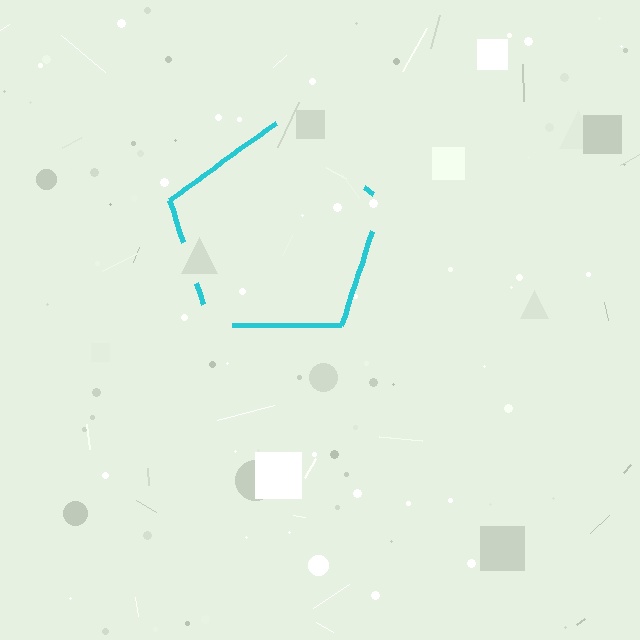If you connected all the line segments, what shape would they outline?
They would outline a pentagon.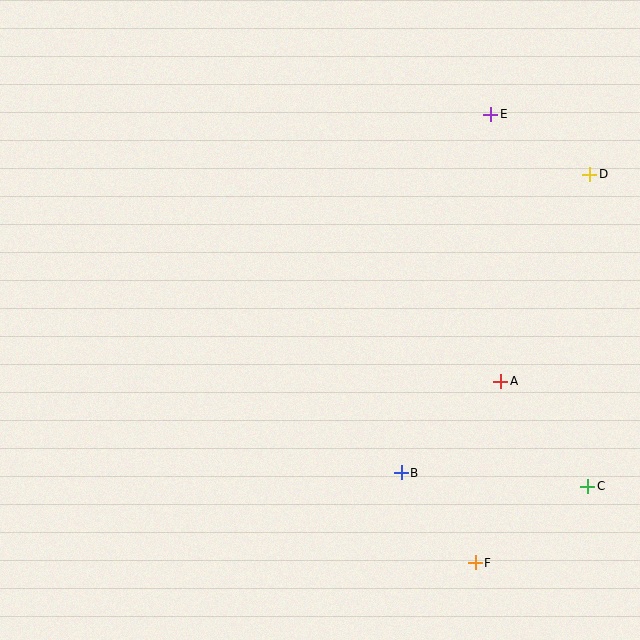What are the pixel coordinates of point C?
Point C is at (588, 486).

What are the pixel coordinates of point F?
Point F is at (475, 563).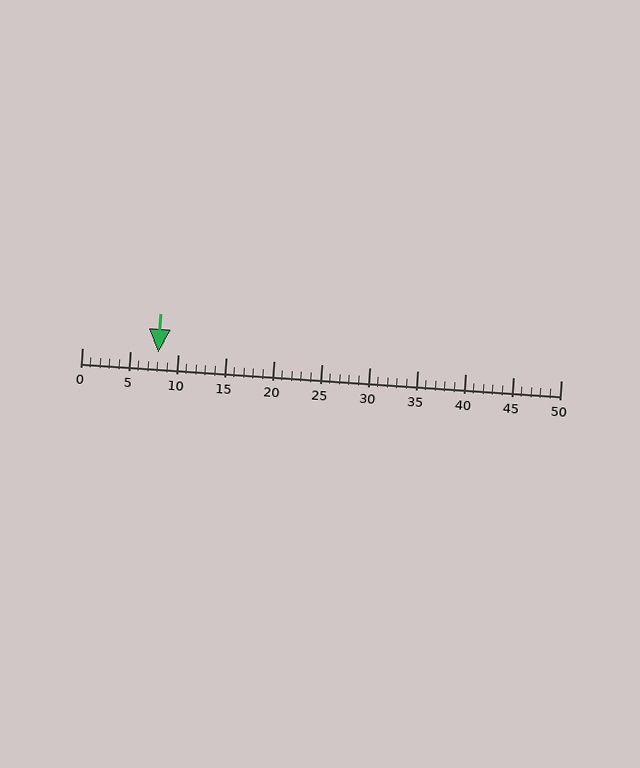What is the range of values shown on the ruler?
The ruler shows values from 0 to 50.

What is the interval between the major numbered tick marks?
The major tick marks are spaced 5 units apart.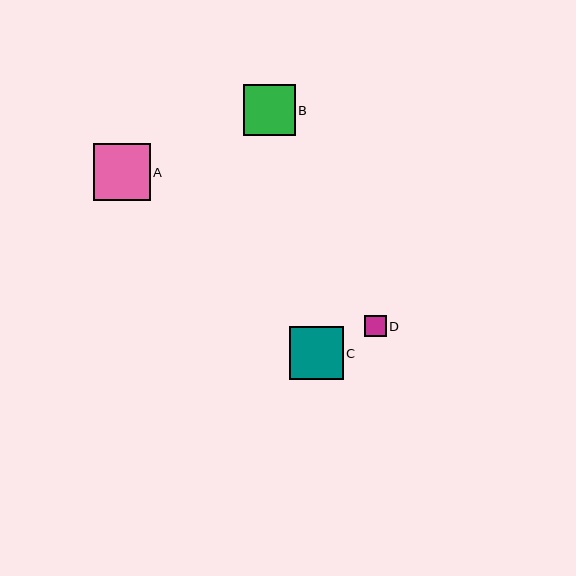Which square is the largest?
Square A is the largest with a size of approximately 57 pixels.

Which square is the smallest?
Square D is the smallest with a size of approximately 21 pixels.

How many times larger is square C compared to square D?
Square C is approximately 2.5 times the size of square D.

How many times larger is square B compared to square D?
Square B is approximately 2.4 times the size of square D.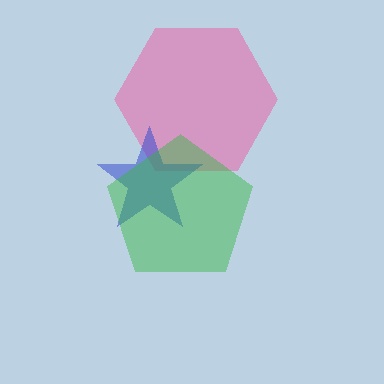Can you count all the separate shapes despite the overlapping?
Yes, there are 3 separate shapes.